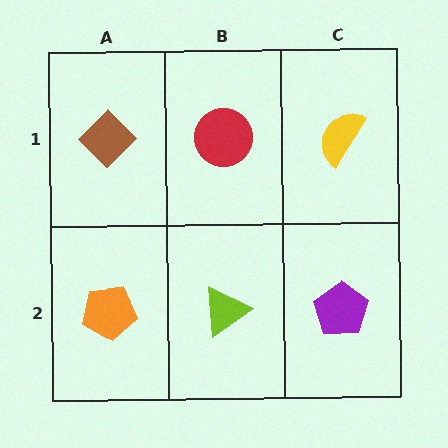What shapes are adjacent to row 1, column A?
An orange pentagon (row 2, column A), a red circle (row 1, column B).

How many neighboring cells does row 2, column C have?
2.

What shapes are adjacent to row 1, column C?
A purple pentagon (row 2, column C), a red circle (row 1, column B).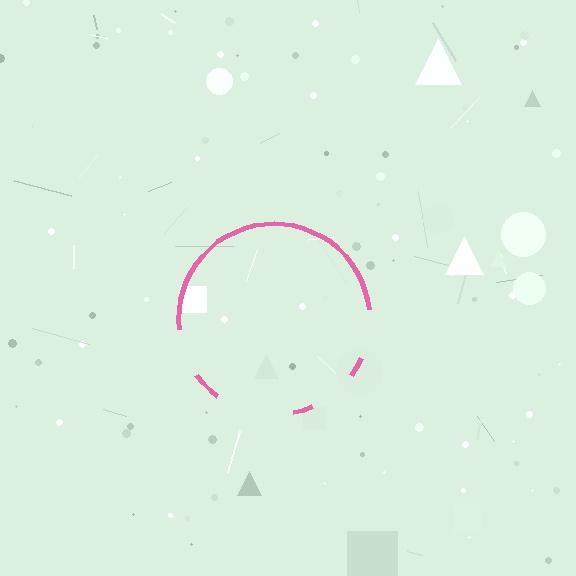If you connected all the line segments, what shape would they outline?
They would outline a circle.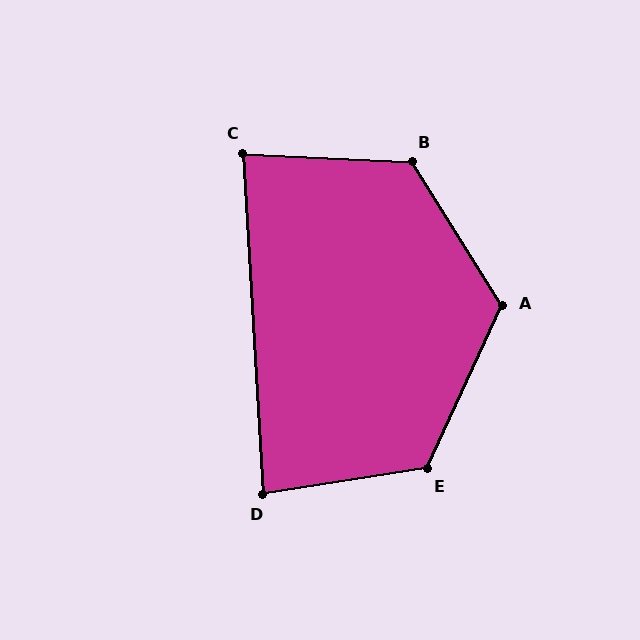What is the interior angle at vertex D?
Approximately 85 degrees (acute).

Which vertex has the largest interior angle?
B, at approximately 125 degrees.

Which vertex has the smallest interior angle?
C, at approximately 84 degrees.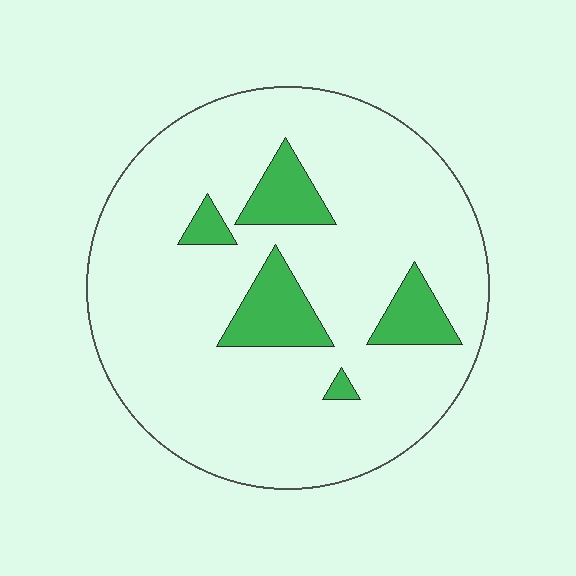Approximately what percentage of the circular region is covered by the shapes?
Approximately 15%.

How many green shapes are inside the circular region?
5.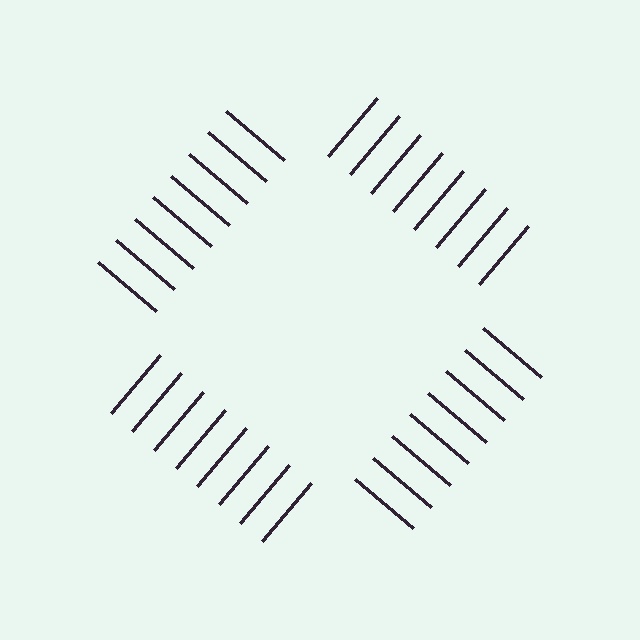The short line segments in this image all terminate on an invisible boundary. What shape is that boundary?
An illusory square — the line segments terminate on its edges but no continuous stroke is drawn.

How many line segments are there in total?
32 — 8 along each of the 4 edges.